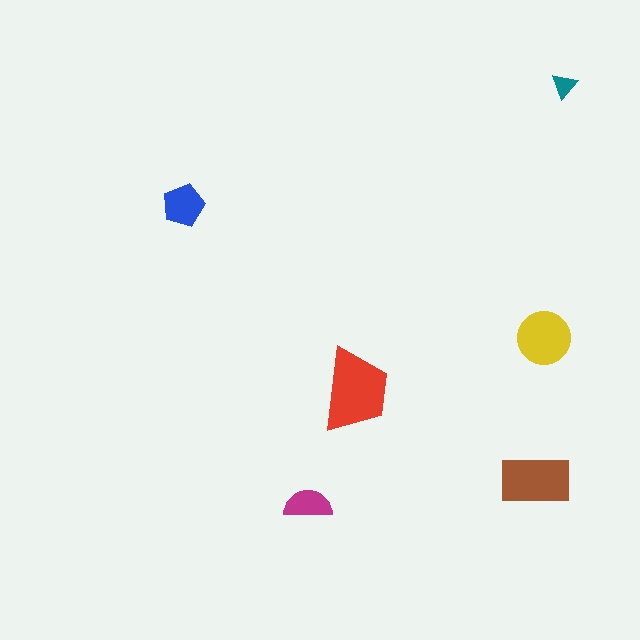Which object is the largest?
The red trapezoid.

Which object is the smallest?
The teal triangle.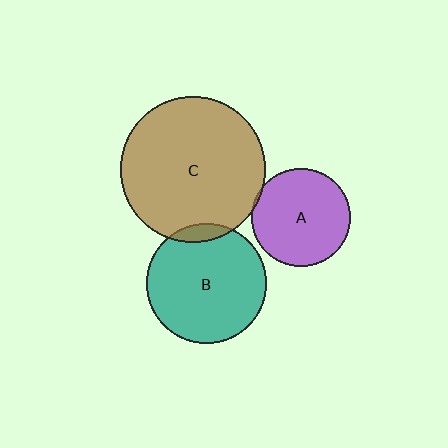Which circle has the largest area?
Circle C (brown).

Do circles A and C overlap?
Yes.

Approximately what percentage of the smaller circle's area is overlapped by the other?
Approximately 5%.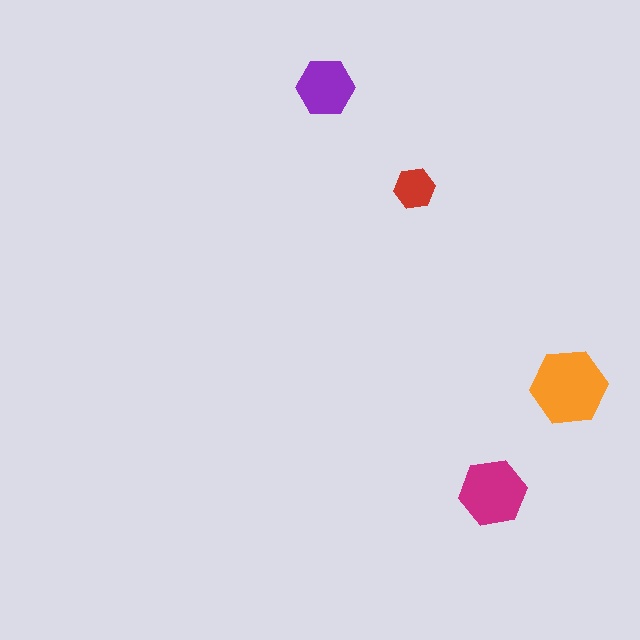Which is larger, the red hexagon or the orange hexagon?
The orange one.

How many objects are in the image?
There are 4 objects in the image.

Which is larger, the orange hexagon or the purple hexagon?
The orange one.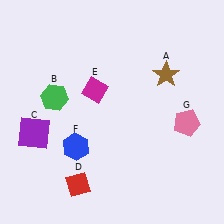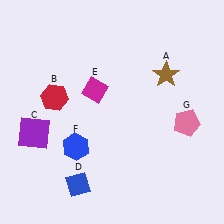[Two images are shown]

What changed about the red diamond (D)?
In Image 1, D is red. In Image 2, it changed to blue.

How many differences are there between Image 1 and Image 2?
There are 2 differences between the two images.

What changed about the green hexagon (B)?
In Image 1, B is green. In Image 2, it changed to red.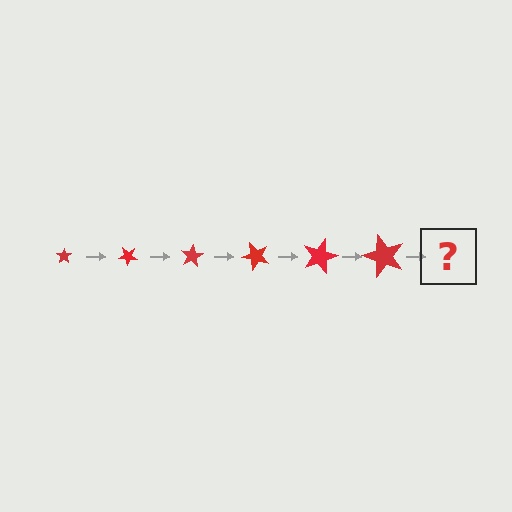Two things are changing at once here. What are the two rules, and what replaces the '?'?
The two rules are that the star grows larger each step and it rotates 40 degrees each step. The '?' should be a star, larger than the previous one and rotated 240 degrees from the start.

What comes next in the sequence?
The next element should be a star, larger than the previous one and rotated 240 degrees from the start.